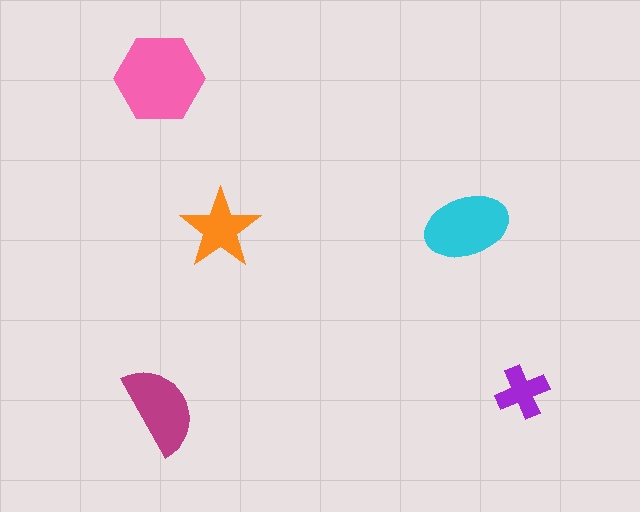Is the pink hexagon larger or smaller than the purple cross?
Larger.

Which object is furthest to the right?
The purple cross is rightmost.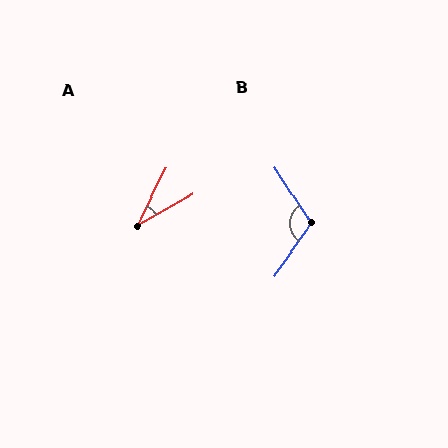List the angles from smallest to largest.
A (33°), B (112°).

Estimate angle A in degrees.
Approximately 33 degrees.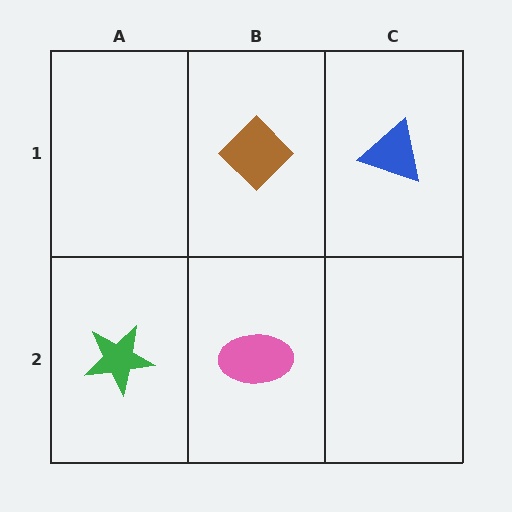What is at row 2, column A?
A green star.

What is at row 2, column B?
A pink ellipse.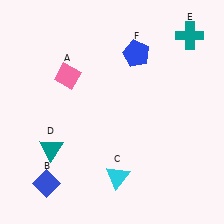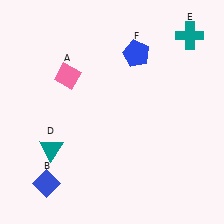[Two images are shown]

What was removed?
The cyan triangle (C) was removed in Image 2.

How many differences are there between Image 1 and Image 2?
There is 1 difference between the two images.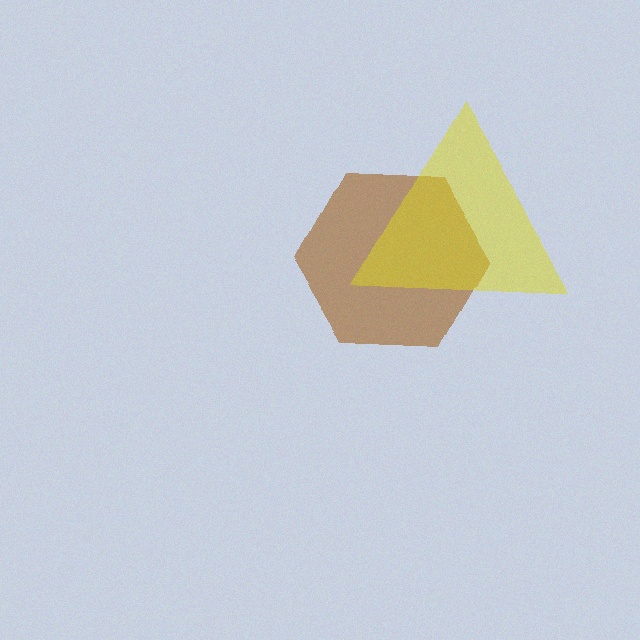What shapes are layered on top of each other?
The layered shapes are: a brown hexagon, a yellow triangle.